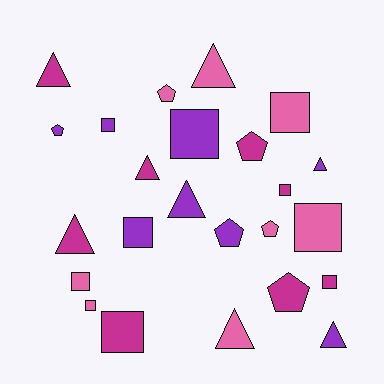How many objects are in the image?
There are 24 objects.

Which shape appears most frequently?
Square, with 10 objects.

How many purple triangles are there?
There are 3 purple triangles.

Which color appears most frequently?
Purple, with 8 objects.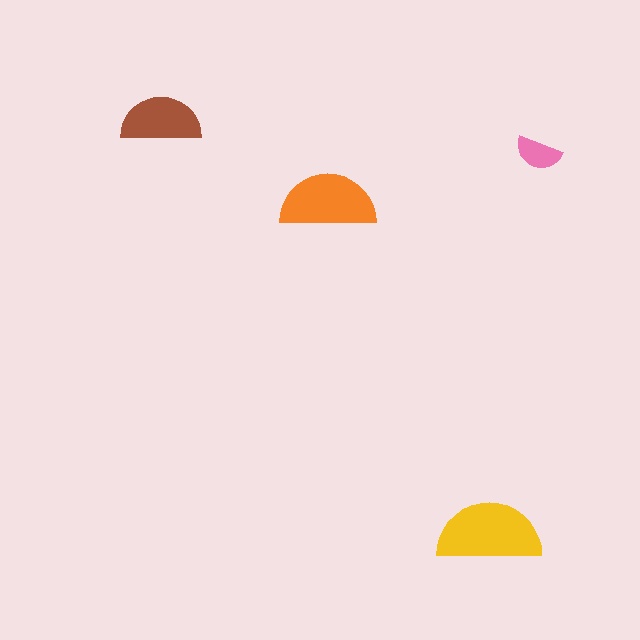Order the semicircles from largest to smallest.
the yellow one, the orange one, the brown one, the pink one.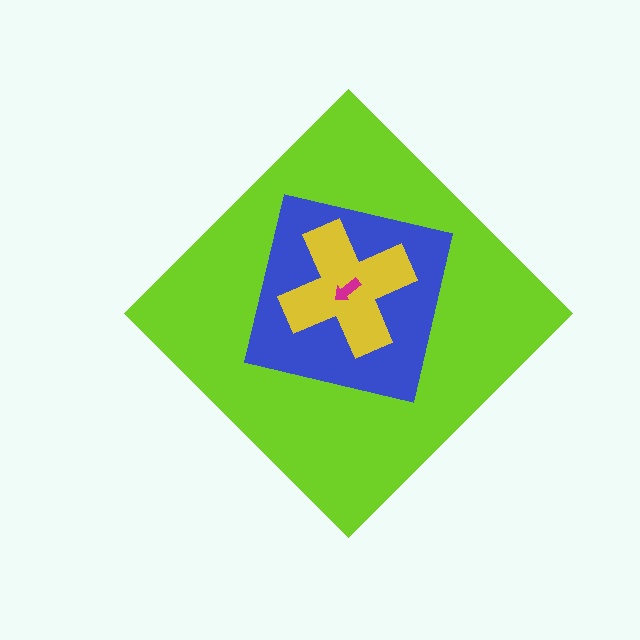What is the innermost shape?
The magenta arrow.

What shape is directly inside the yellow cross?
The magenta arrow.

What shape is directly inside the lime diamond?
The blue square.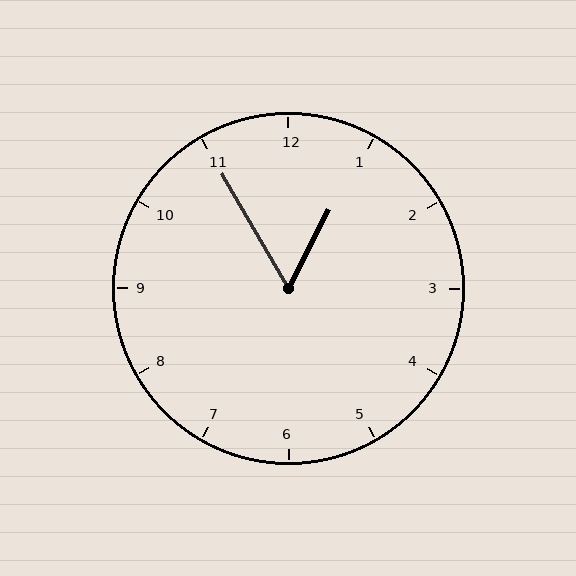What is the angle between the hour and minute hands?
Approximately 58 degrees.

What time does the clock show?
12:55.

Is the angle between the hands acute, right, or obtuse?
It is acute.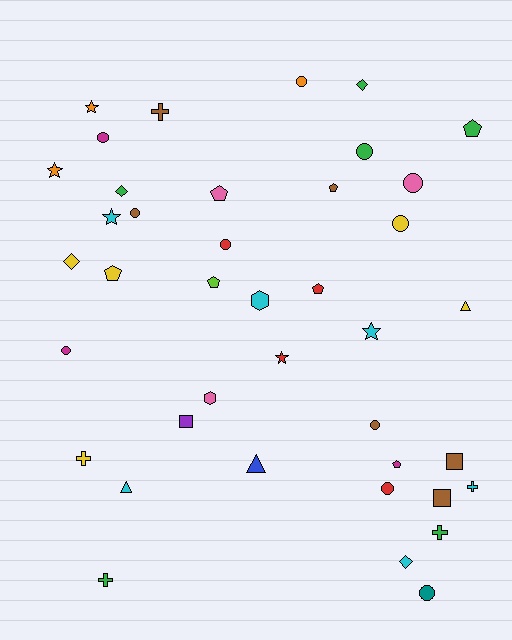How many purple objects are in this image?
There is 1 purple object.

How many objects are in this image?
There are 40 objects.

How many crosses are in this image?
There are 5 crosses.